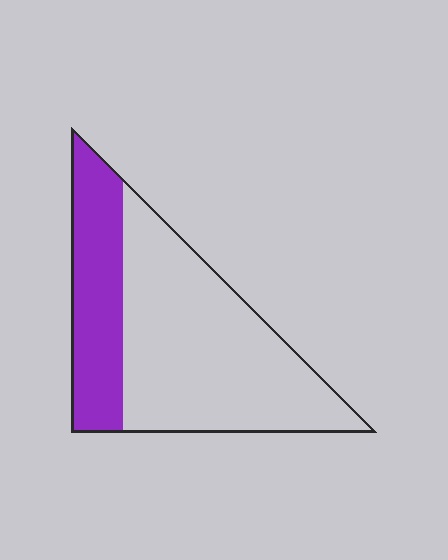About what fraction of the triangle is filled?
About one third (1/3).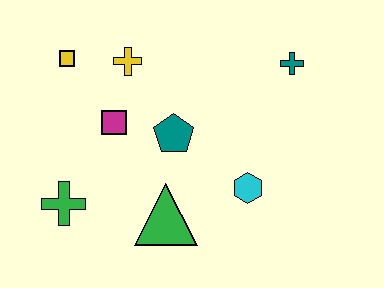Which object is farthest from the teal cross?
The green cross is farthest from the teal cross.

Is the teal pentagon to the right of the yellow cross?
Yes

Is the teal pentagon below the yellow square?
Yes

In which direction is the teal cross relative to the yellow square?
The teal cross is to the right of the yellow square.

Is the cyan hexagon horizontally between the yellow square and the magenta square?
No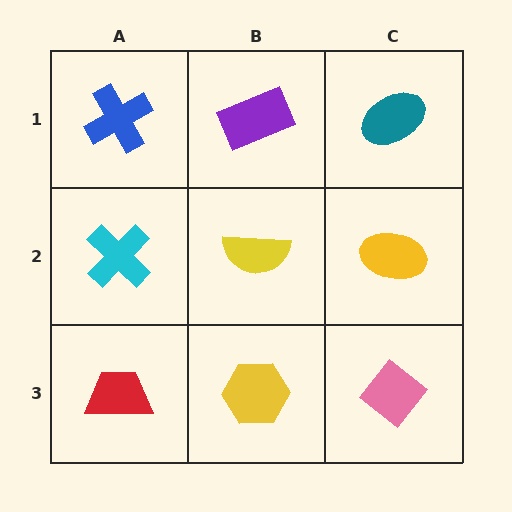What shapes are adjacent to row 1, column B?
A yellow semicircle (row 2, column B), a blue cross (row 1, column A), a teal ellipse (row 1, column C).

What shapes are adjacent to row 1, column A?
A cyan cross (row 2, column A), a purple rectangle (row 1, column B).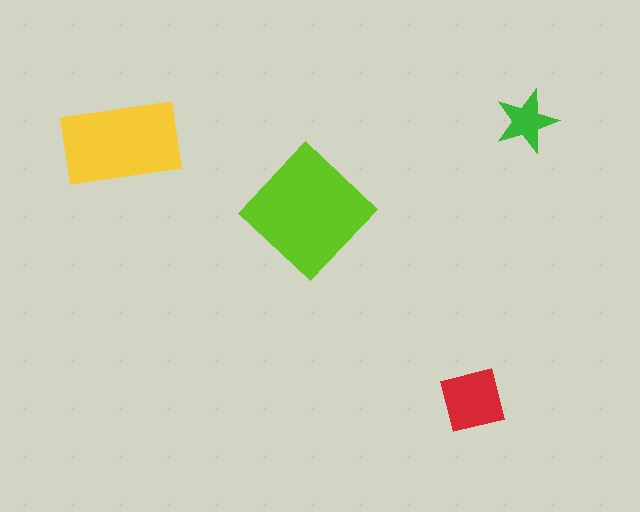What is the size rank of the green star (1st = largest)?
4th.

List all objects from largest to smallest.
The lime diamond, the yellow rectangle, the red square, the green star.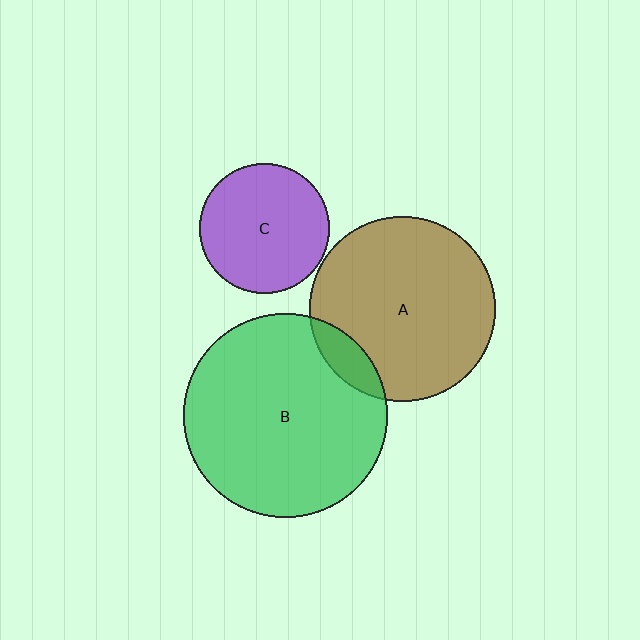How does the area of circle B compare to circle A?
Approximately 1.2 times.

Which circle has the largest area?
Circle B (green).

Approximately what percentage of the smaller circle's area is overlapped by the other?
Approximately 10%.